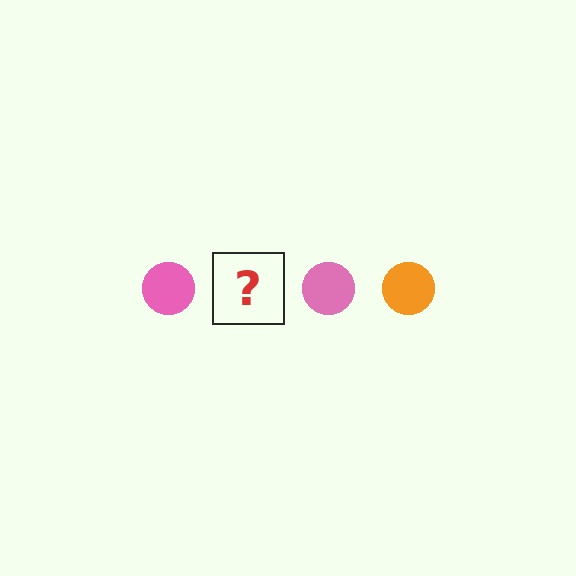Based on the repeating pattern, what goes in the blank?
The blank should be an orange circle.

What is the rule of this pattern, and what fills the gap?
The rule is that the pattern cycles through pink, orange circles. The gap should be filled with an orange circle.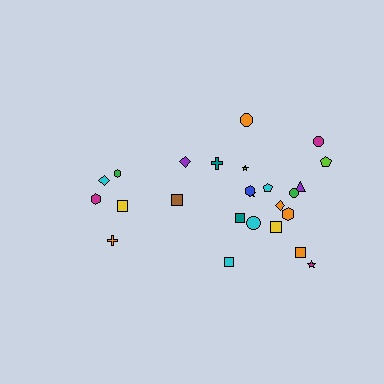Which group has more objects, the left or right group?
The right group.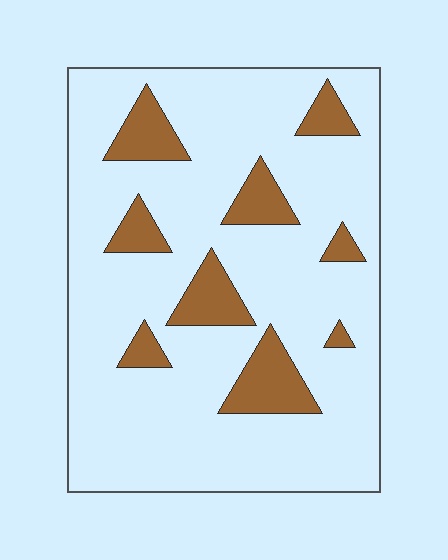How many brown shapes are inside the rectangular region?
9.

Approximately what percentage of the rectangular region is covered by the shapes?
Approximately 15%.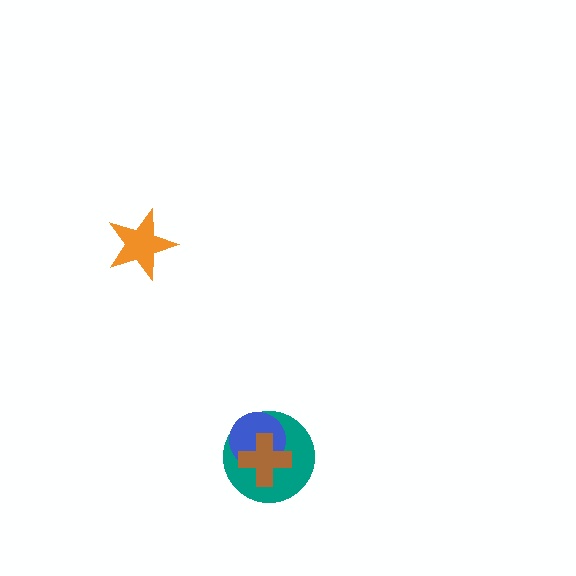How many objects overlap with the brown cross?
2 objects overlap with the brown cross.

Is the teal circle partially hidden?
Yes, it is partially covered by another shape.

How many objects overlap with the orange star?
0 objects overlap with the orange star.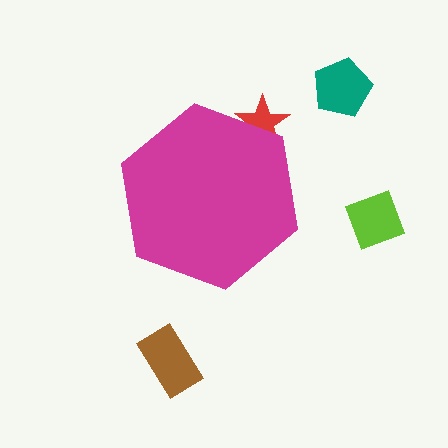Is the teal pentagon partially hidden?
No, the teal pentagon is fully visible.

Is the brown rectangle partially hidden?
No, the brown rectangle is fully visible.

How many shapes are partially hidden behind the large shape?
1 shape is partially hidden.